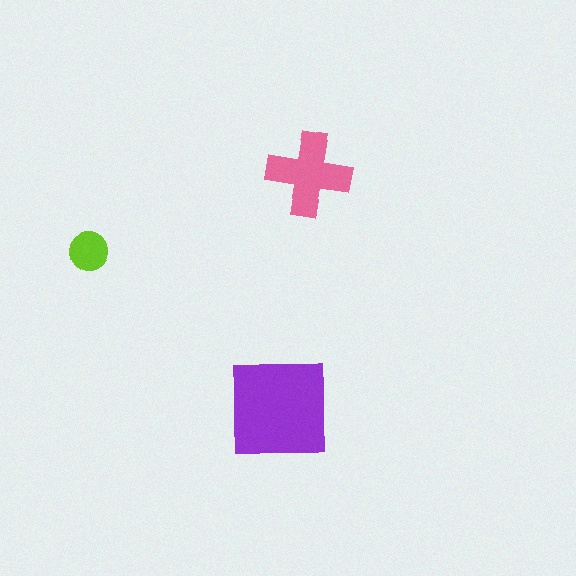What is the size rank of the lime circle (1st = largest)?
3rd.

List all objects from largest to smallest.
The purple square, the pink cross, the lime circle.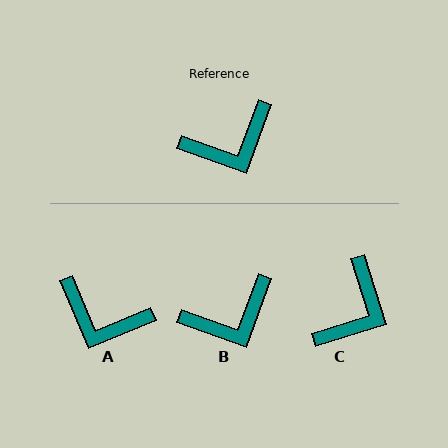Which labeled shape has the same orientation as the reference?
B.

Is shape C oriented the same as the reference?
No, it is off by about 37 degrees.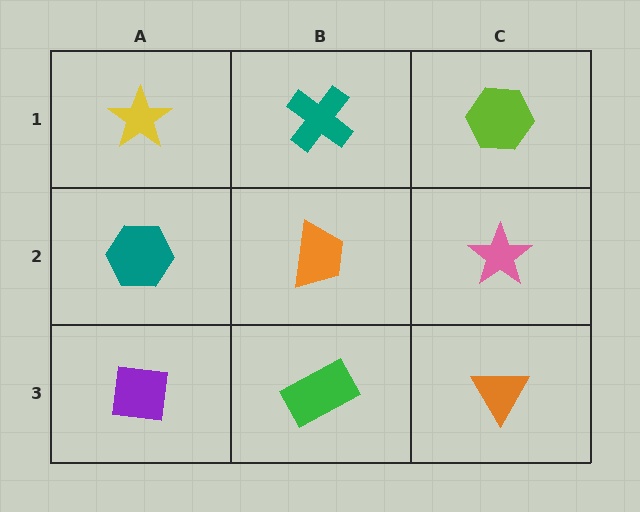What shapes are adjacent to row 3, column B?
An orange trapezoid (row 2, column B), a purple square (row 3, column A), an orange triangle (row 3, column C).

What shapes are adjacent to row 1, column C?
A pink star (row 2, column C), a teal cross (row 1, column B).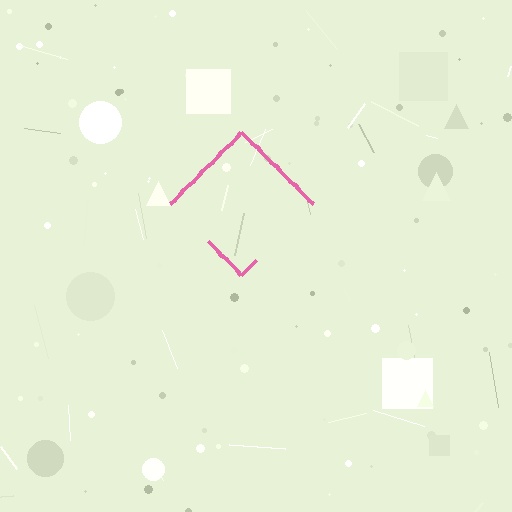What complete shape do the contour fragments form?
The contour fragments form a diamond.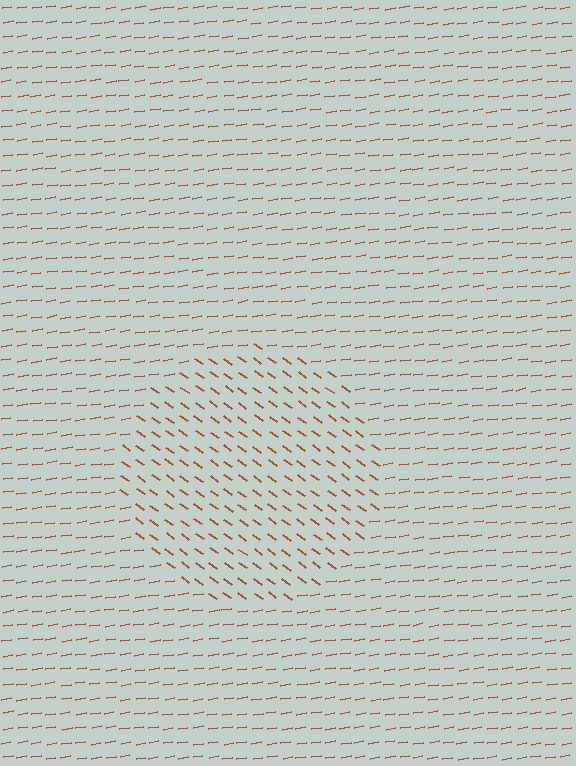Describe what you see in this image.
The image is filled with small brown line segments. A circle region in the image has lines oriented differently from the surrounding lines, creating a visible texture boundary.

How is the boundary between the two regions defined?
The boundary is defined purely by a change in line orientation (approximately 45 degrees difference). All lines are the same color and thickness.